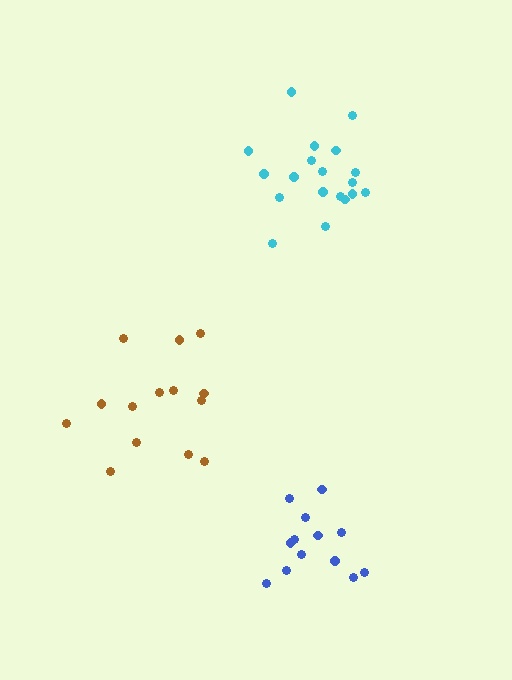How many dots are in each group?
Group 1: 14 dots, Group 2: 19 dots, Group 3: 13 dots (46 total).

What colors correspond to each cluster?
The clusters are colored: brown, cyan, blue.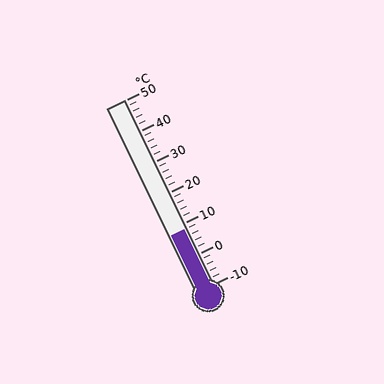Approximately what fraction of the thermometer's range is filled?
The thermometer is filled to approximately 30% of its range.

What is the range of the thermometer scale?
The thermometer scale ranges from -10°C to 50°C.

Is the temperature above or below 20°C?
The temperature is below 20°C.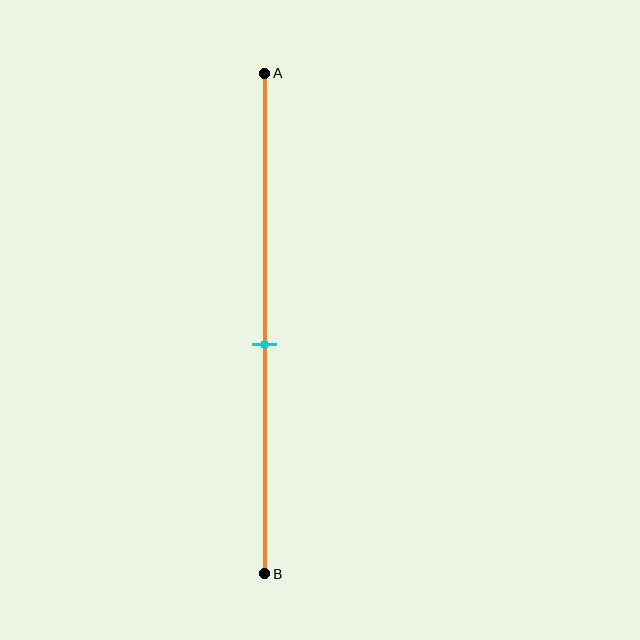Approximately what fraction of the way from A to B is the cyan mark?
The cyan mark is approximately 55% of the way from A to B.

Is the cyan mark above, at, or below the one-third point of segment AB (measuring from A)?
The cyan mark is below the one-third point of segment AB.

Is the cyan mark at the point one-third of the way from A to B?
No, the mark is at about 55% from A, not at the 33% one-third point.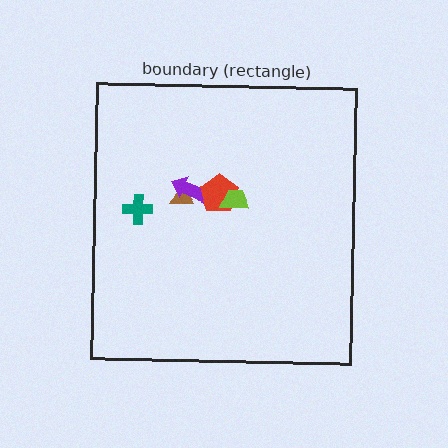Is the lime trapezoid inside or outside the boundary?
Inside.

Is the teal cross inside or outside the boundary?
Inside.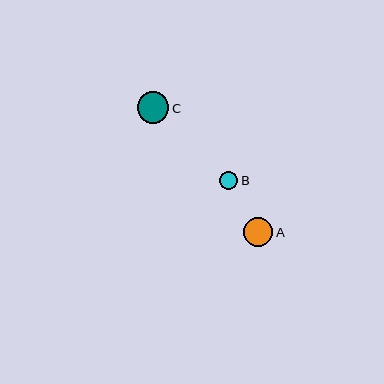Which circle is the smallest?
Circle B is the smallest with a size of approximately 18 pixels.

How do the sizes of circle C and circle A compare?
Circle C and circle A are approximately the same size.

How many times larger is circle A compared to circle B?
Circle A is approximately 1.6 times the size of circle B.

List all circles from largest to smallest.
From largest to smallest: C, A, B.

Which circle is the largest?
Circle C is the largest with a size of approximately 32 pixels.